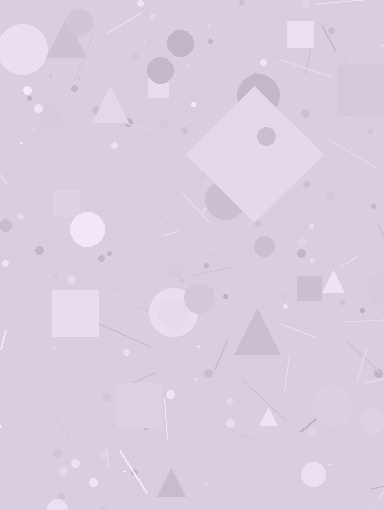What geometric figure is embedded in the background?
A diamond is embedded in the background.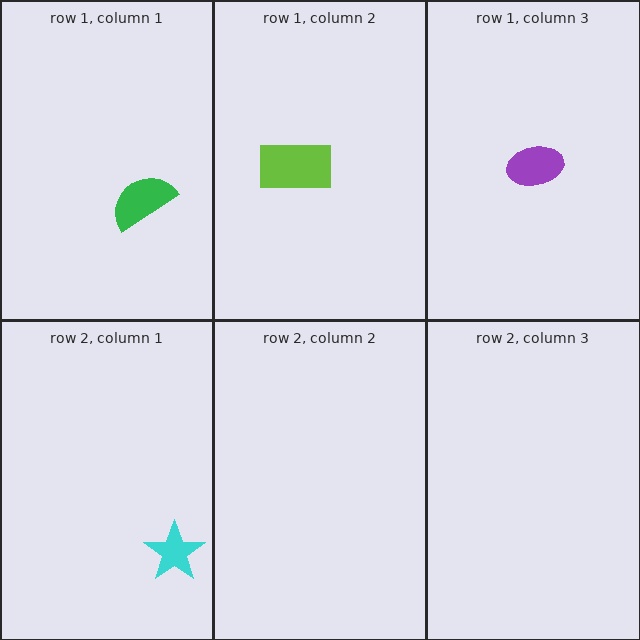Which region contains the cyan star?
The row 2, column 1 region.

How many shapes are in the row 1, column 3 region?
1.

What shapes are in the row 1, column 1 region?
The green semicircle.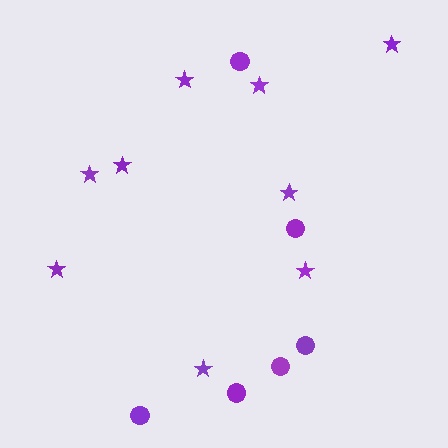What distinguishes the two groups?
There are 2 groups: one group of stars (9) and one group of circles (6).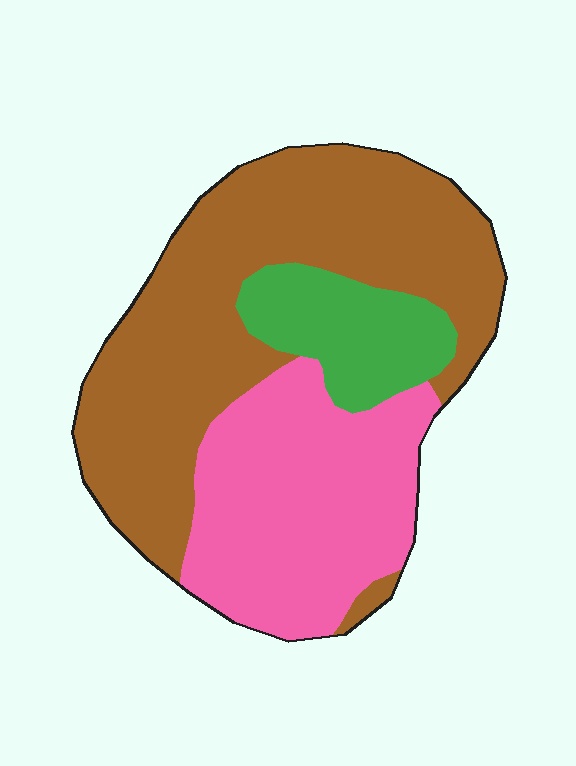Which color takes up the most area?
Brown, at roughly 50%.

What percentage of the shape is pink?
Pink takes up about one third (1/3) of the shape.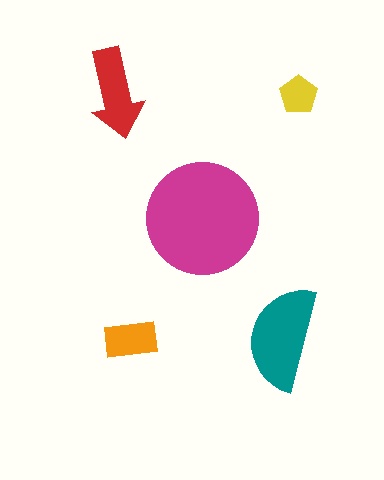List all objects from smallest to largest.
The yellow pentagon, the orange rectangle, the red arrow, the teal semicircle, the magenta circle.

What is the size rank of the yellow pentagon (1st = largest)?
5th.